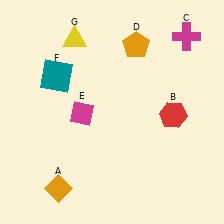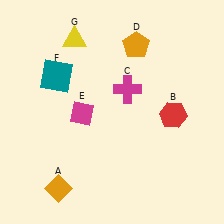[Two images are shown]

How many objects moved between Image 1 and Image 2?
1 object moved between the two images.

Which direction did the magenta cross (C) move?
The magenta cross (C) moved left.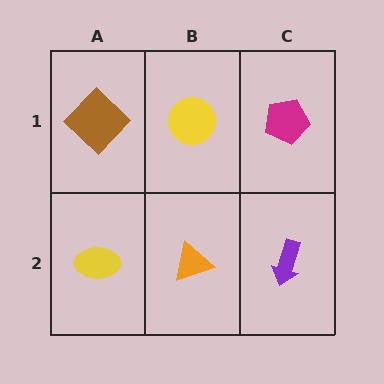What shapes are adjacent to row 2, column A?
A brown diamond (row 1, column A), an orange triangle (row 2, column B).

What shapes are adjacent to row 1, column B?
An orange triangle (row 2, column B), a brown diamond (row 1, column A), a magenta pentagon (row 1, column C).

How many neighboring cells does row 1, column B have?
3.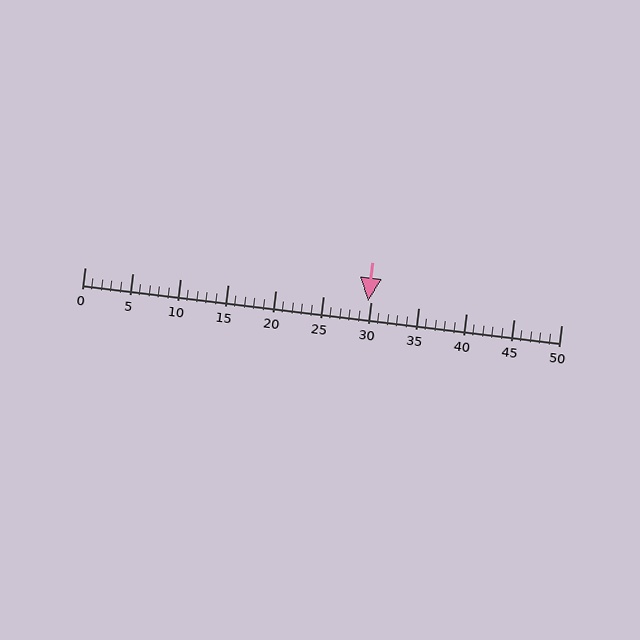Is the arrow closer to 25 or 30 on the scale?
The arrow is closer to 30.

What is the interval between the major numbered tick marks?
The major tick marks are spaced 5 units apart.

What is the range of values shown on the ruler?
The ruler shows values from 0 to 50.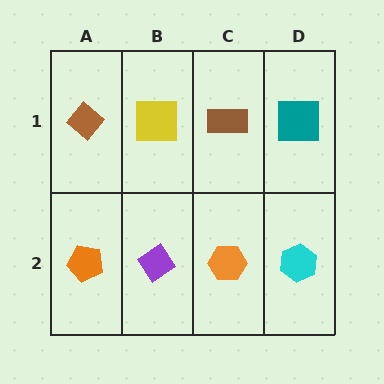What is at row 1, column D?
A teal square.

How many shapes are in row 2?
4 shapes.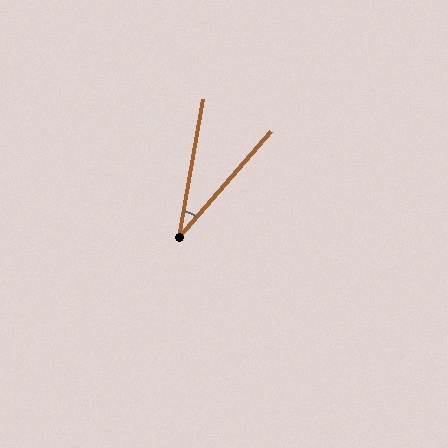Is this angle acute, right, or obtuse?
It is acute.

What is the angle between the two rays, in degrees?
Approximately 31 degrees.